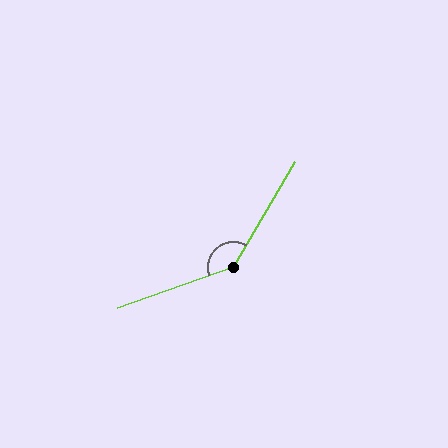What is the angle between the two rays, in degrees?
Approximately 140 degrees.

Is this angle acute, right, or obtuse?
It is obtuse.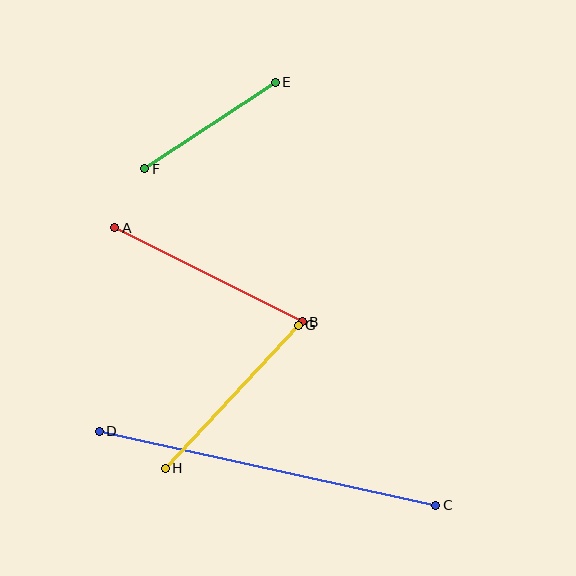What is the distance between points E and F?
The distance is approximately 156 pixels.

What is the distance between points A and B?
The distance is approximately 210 pixels.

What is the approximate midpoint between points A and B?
The midpoint is at approximately (208, 275) pixels.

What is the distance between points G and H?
The distance is approximately 195 pixels.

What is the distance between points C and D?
The distance is approximately 345 pixels.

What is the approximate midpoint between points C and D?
The midpoint is at approximately (267, 468) pixels.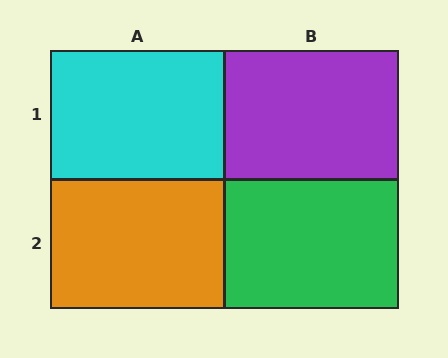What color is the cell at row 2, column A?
Orange.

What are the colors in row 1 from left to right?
Cyan, purple.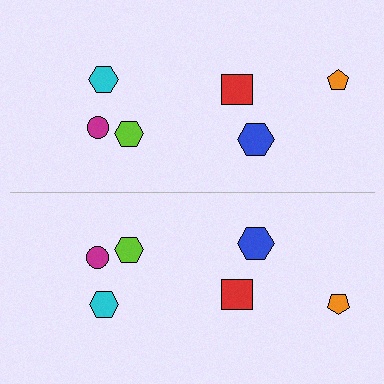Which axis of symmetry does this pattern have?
The pattern has a horizontal axis of symmetry running through the center of the image.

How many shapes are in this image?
There are 12 shapes in this image.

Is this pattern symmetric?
Yes, this pattern has bilateral (reflection) symmetry.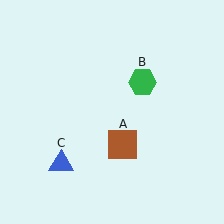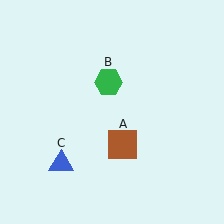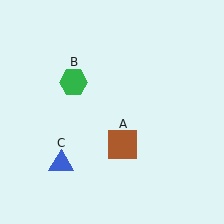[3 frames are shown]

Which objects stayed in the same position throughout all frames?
Brown square (object A) and blue triangle (object C) remained stationary.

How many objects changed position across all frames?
1 object changed position: green hexagon (object B).